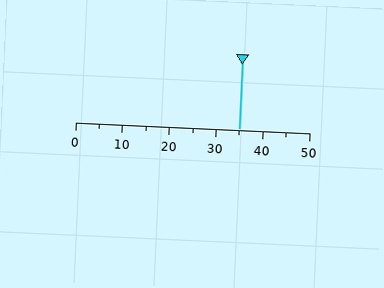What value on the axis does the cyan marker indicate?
The marker indicates approximately 35.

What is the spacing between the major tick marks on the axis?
The major ticks are spaced 10 apart.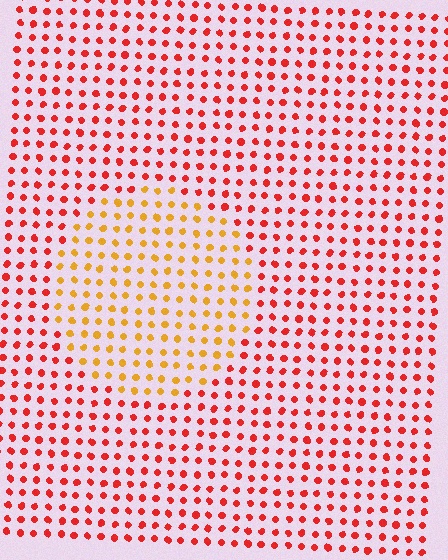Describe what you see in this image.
The image is filled with small red elements in a uniform arrangement. A circle-shaped region is visible where the elements are tinted to a slightly different hue, forming a subtle color boundary.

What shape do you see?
I see a circle.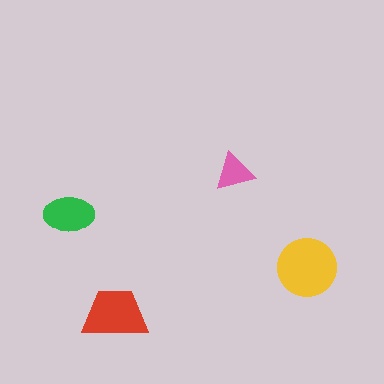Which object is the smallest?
The pink triangle.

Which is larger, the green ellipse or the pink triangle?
The green ellipse.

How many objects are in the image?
There are 4 objects in the image.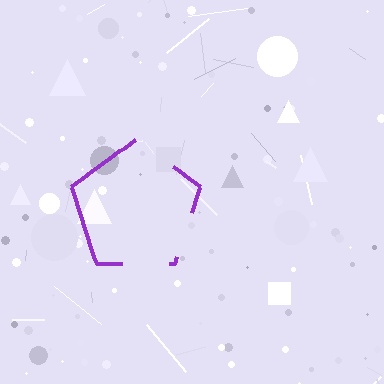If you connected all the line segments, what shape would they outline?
They would outline a pentagon.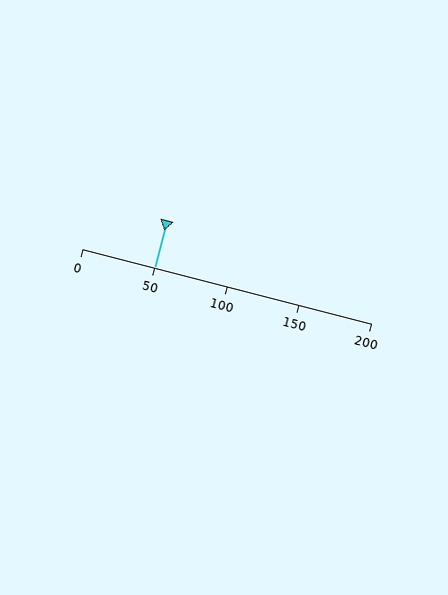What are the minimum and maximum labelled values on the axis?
The axis runs from 0 to 200.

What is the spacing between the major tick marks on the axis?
The major ticks are spaced 50 apart.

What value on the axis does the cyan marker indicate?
The marker indicates approximately 50.